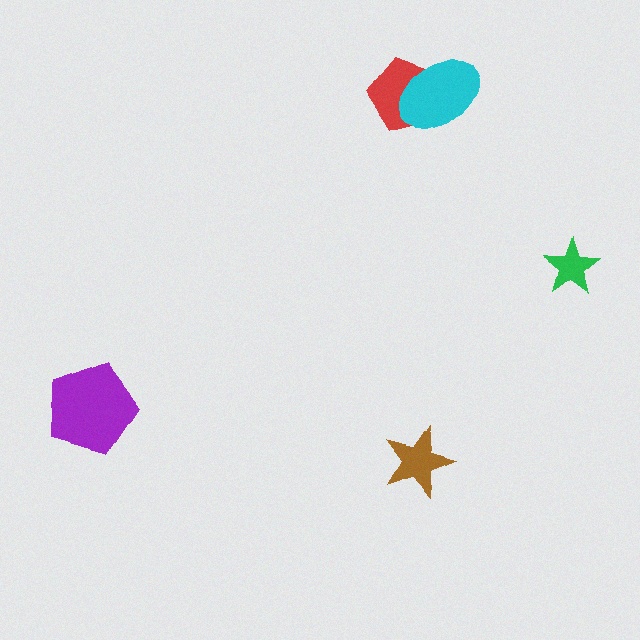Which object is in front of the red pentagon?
The cyan ellipse is in front of the red pentagon.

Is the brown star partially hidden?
No, no other shape covers it.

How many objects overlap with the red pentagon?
1 object overlaps with the red pentagon.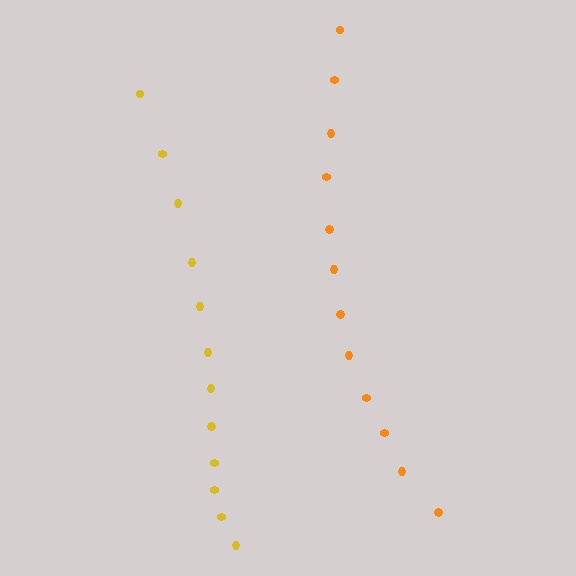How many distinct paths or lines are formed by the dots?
There are 2 distinct paths.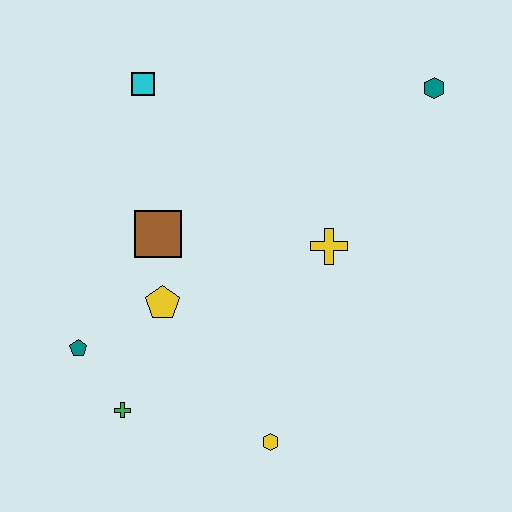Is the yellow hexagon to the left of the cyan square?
No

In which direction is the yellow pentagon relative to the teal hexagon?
The yellow pentagon is to the left of the teal hexagon.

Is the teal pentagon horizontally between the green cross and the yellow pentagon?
No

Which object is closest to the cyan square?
The brown square is closest to the cyan square.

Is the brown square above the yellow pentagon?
Yes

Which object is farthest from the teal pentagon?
The teal hexagon is farthest from the teal pentagon.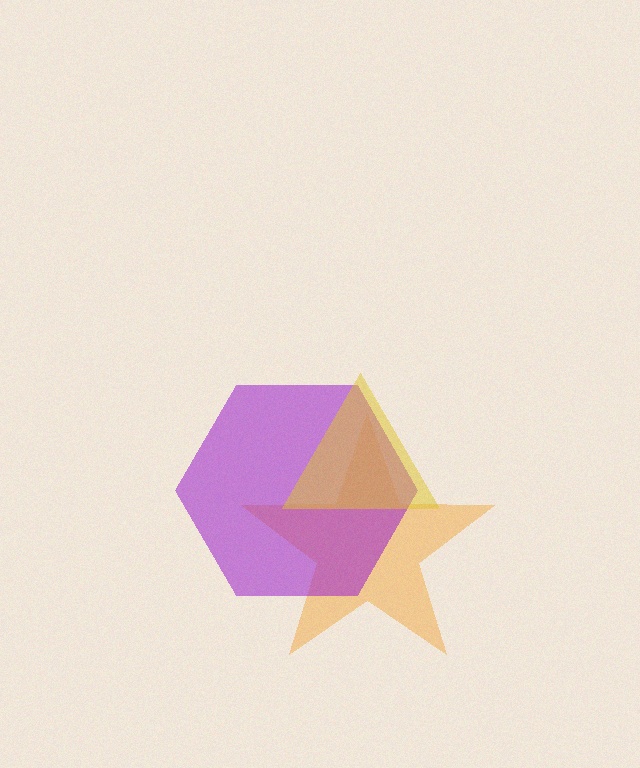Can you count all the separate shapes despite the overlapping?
Yes, there are 3 separate shapes.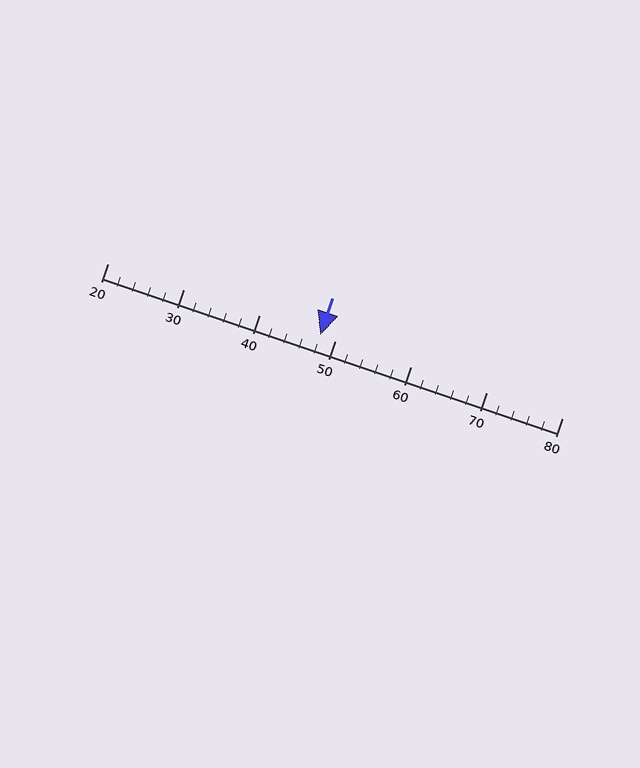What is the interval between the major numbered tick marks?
The major tick marks are spaced 10 units apart.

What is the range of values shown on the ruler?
The ruler shows values from 20 to 80.